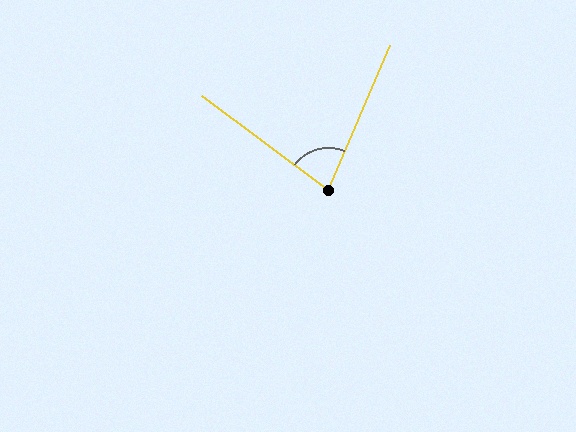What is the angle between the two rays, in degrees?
Approximately 76 degrees.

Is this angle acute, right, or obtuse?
It is acute.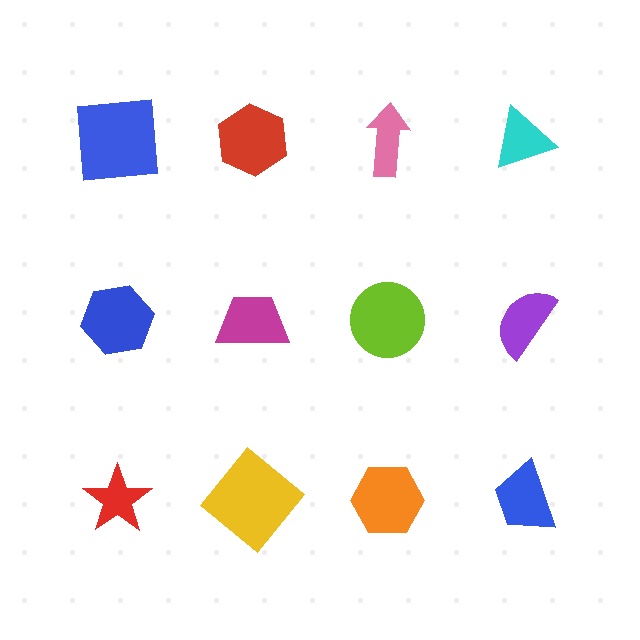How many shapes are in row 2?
4 shapes.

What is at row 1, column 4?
A cyan triangle.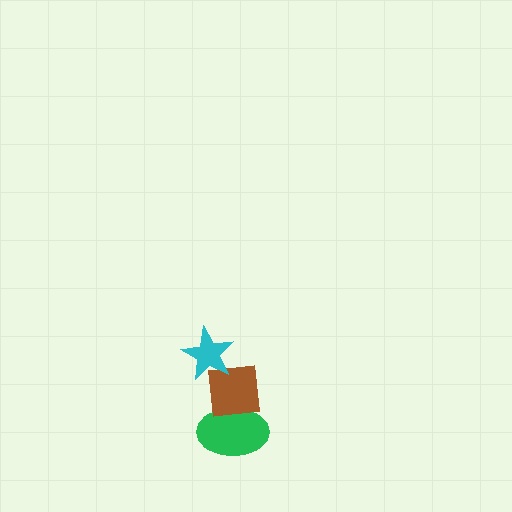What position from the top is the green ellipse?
The green ellipse is 3rd from the top.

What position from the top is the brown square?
The brown square is 2nd from the top.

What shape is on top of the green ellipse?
The brown square is on top of the green ellipse.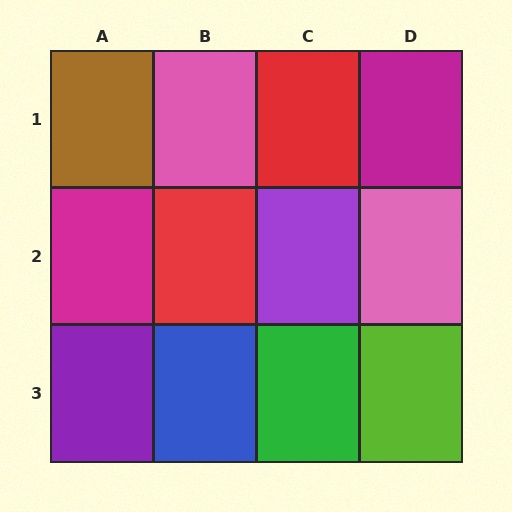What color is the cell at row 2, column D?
Pink.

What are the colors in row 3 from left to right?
Purple, blue, green, lime.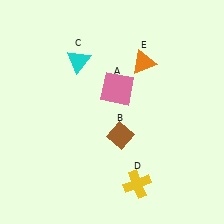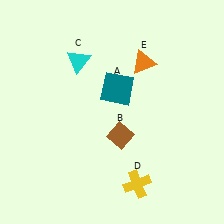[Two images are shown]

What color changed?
The square (A) changed from pink in Image 1 to teal in Image 2.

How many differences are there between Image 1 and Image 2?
There is 1 difference between the two images.